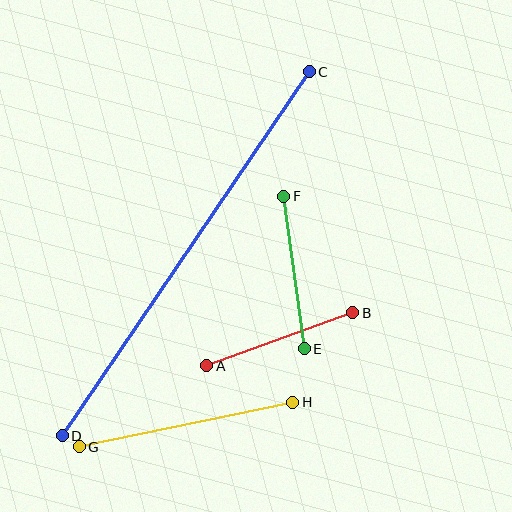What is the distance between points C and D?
The distance is approximately 440 pixels.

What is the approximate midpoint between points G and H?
The midpoint is at approximately (186, 424) pixels.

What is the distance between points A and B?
The distance is approximately 156 pixels.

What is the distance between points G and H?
The distance is approximately 218 pixels.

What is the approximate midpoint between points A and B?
The midpoint is at approximately (280, 339) pixels.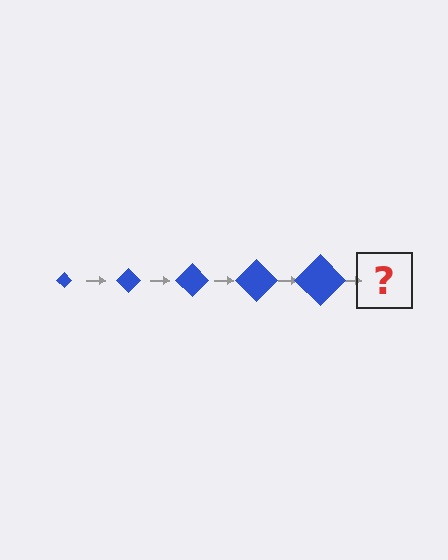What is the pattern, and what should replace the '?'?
The pattern is that the diamond gets progressively larger each step. The '?' should be a blue diamond, larger than the previous one.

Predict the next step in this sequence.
The next step is a blue diamond, larger than the previous one.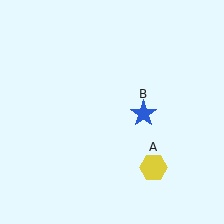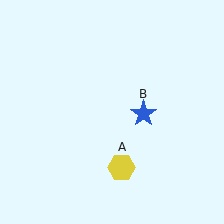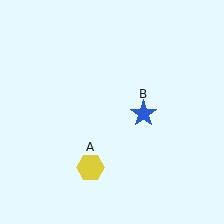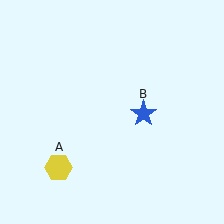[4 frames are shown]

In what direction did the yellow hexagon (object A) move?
The yellow hexagon (object A) moved left.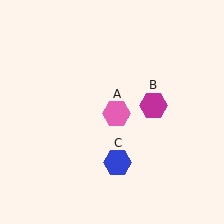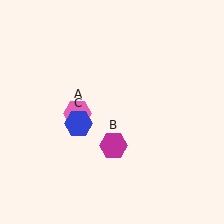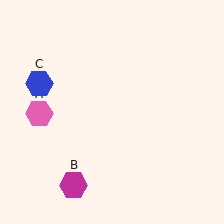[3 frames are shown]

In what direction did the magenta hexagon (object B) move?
The magenta hexagon (object B) moved down and to the left.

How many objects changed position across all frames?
3 objects changed position: pink hexagon (object A), magenta hexagon (object B), blue hexagon (object C).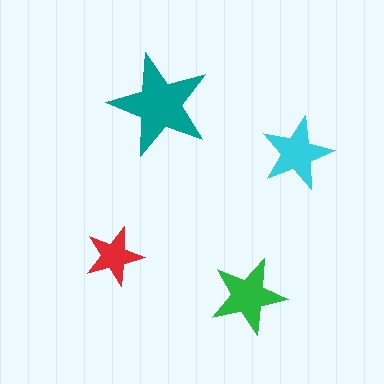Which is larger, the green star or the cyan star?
The green one.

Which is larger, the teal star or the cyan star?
The teal one.